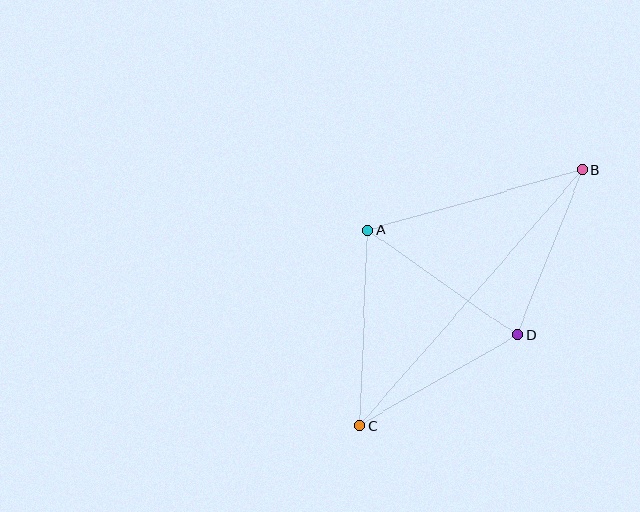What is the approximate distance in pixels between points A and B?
The distance between A and B is approximately 223 pixels.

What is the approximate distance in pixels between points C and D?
The distance between C and D is approximately 181 pixels.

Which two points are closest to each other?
Points B and D are closest to each other.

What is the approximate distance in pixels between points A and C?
The distance between A and C is approximately 196 pixels.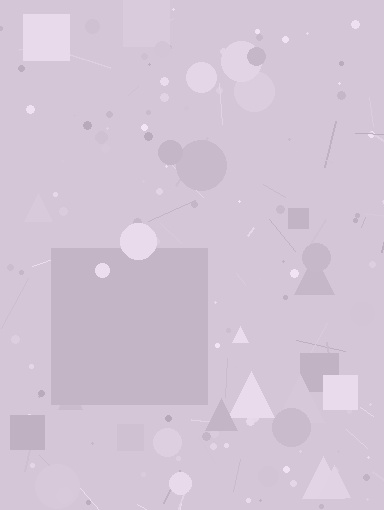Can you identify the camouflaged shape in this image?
The camouflaged shape is a square.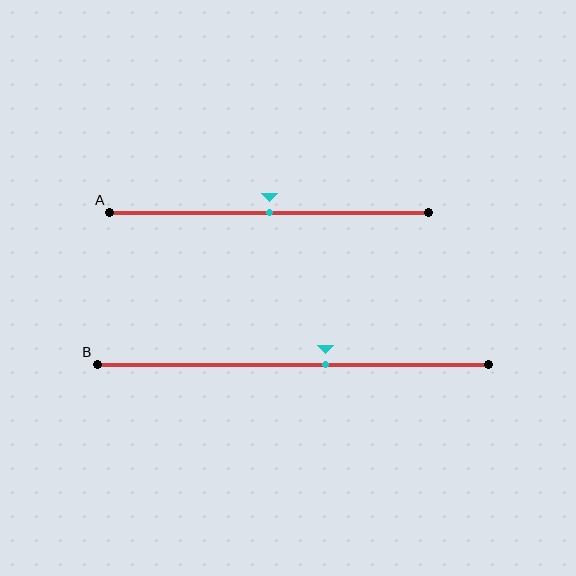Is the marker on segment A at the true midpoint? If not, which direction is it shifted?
Yes, the marker on segment A is at the true midpoint.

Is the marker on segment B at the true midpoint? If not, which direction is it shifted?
No, the marker on segment B is shifted to the right by about 8% of the segment length.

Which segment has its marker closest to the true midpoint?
Segment A has its marker closest to the true midpoint.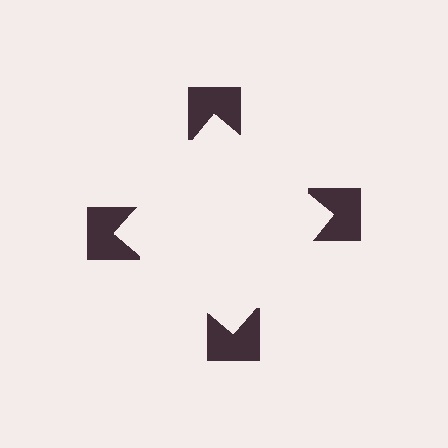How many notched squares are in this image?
There are 4 — one at each vertex of the illusory square.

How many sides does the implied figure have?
4 sides.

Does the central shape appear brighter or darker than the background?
It typically appears slightly brighter than the background, even though no actual brightness change is drawn.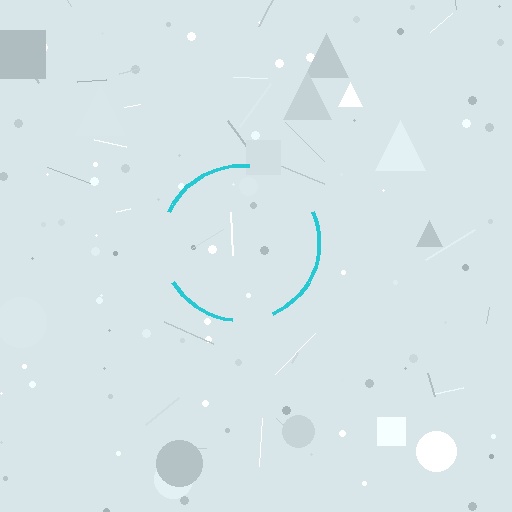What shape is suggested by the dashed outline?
The dashed outline suggests a circle.